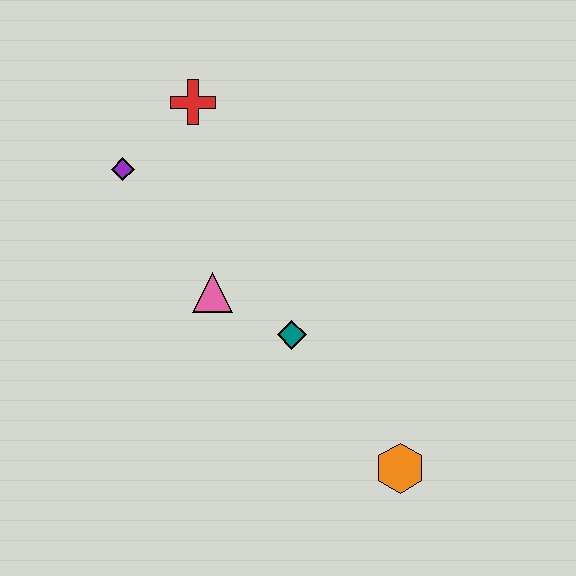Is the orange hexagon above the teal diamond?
No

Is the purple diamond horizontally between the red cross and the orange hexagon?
No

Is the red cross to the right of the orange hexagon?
No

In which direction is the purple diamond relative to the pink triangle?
The purple diamond is above the pink triangle.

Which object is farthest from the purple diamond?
The orange hexagon is farthest from the purple diamond.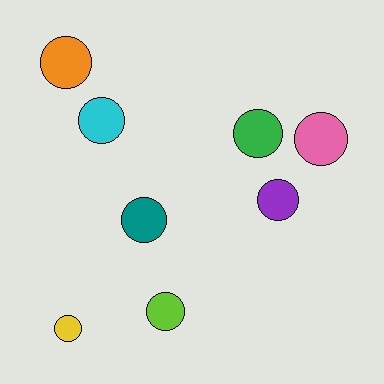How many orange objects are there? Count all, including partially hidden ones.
There is 1 orange object.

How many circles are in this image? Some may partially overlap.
There are 8 circles.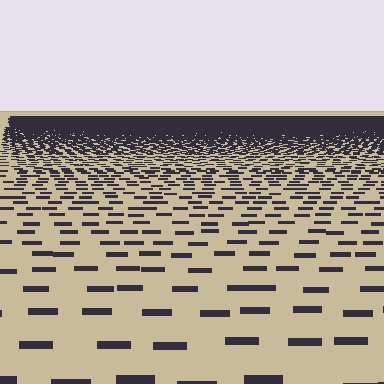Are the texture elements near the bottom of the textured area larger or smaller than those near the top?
Larger. Near the bottom, elements are closer to the viewer and appear at a bigger on-screen size.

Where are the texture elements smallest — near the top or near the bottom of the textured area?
Near the top.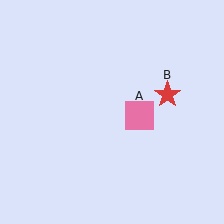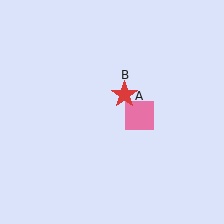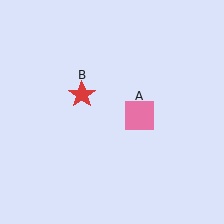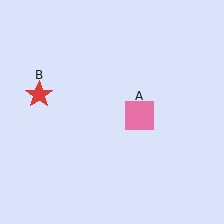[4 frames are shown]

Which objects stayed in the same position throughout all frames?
Pink square (object A) remained stationary.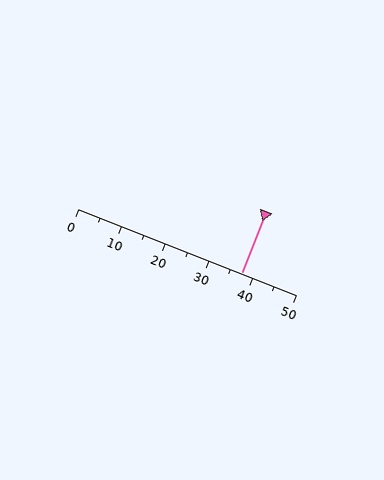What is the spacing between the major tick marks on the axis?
The major ticks are spaced 10 apart.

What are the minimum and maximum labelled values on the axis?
The axis runs from 0 to 50.